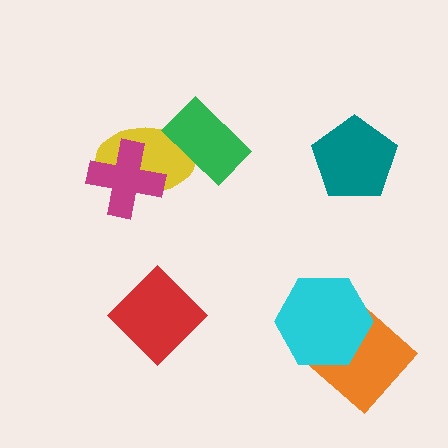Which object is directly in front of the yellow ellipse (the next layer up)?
The magenta cross is directly in front of the yellow ellipse.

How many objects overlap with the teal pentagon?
0 objects overlap with the teal pentagon.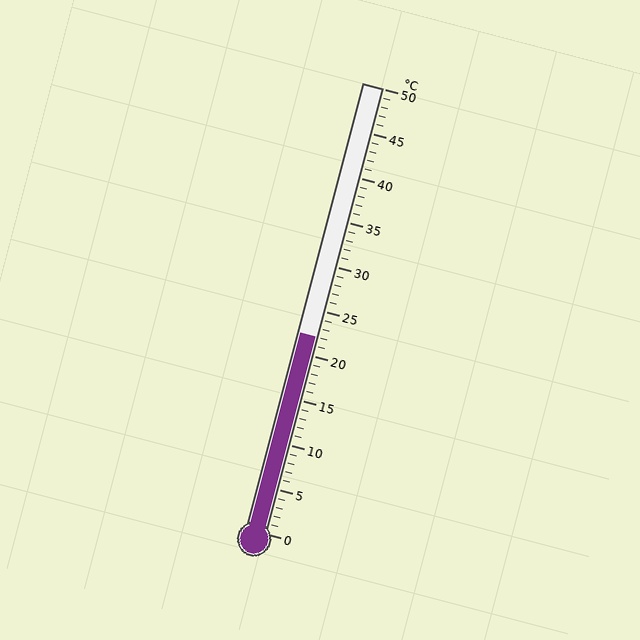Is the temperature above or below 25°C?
The temperature is below 25°C.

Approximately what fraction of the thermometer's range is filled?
The thermometer is filled to approximately 45% of its range.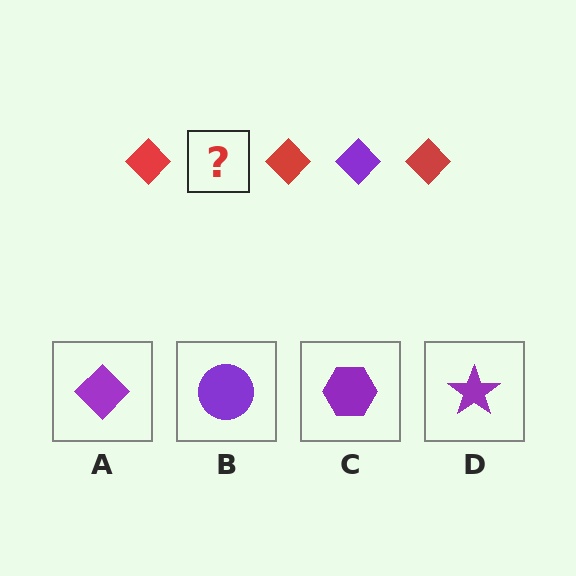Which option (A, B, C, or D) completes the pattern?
A.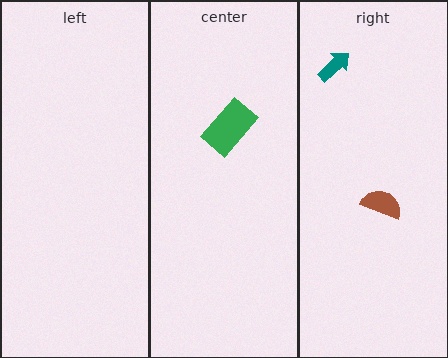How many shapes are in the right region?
2.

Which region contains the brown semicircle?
The right region.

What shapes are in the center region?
The green rectangle.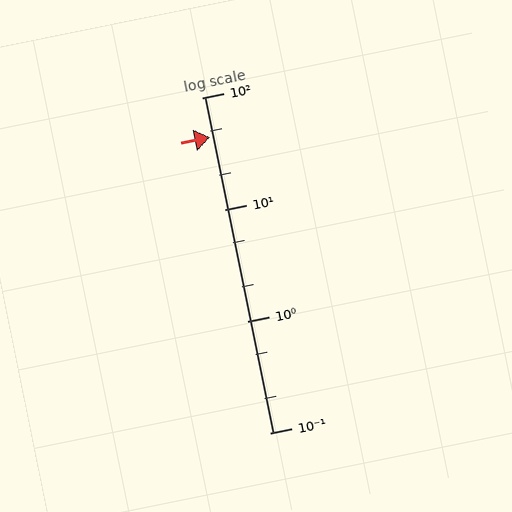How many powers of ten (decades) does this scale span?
The scale spans 3 decades, from 0.1 to 100.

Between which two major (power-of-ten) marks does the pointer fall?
The pointer is between 10 and 100.